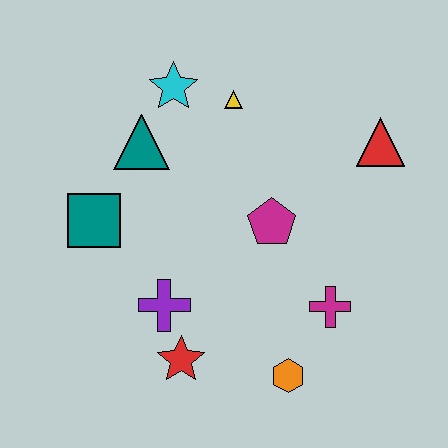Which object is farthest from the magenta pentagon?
The teal square is farthest from the magenta pentagon.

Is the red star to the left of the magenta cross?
Yes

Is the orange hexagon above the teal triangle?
No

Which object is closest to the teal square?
The teal triangle is closest to the teal square.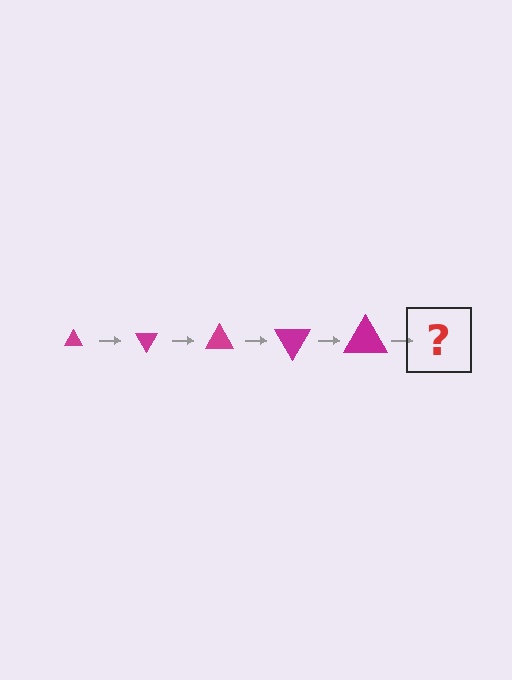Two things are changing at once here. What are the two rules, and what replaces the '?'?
The two rules are that the triangle grows larger each step and it rotates 60 degrees each step. The '?' should be a triangle, larger than the previous one and rotated 300 degrees from the start.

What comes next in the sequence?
The next element should be a triangle, larger than the previous one and rotated 300 degrees from the start.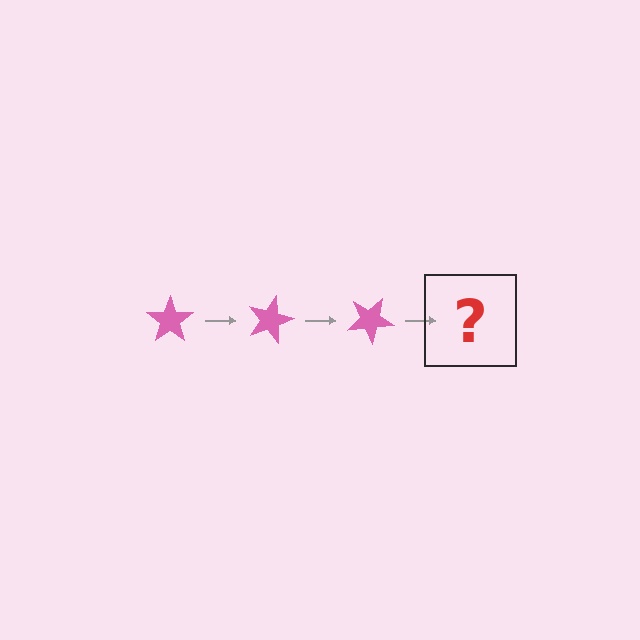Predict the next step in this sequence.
The next step is a pink star rotated 45 degrees.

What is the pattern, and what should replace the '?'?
The pattern is that the star rotates 15 degrees each step. The '?' should be a pink star rotated 45 degrees.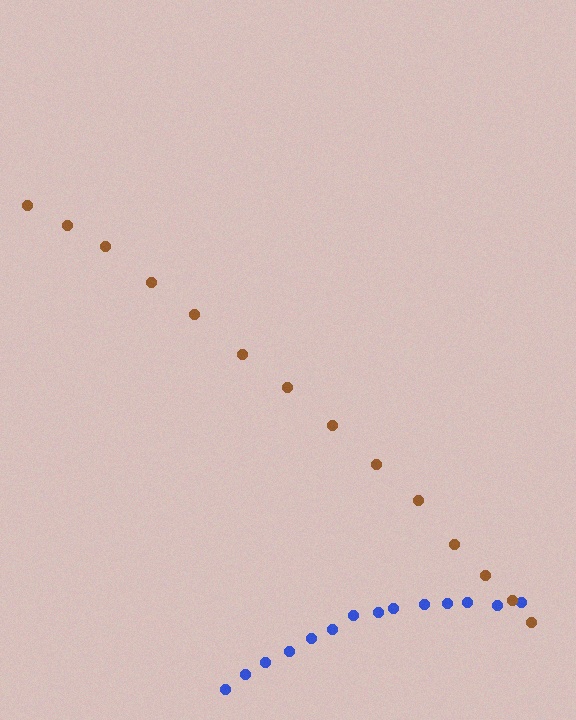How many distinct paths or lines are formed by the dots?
There are 2 distinct paths.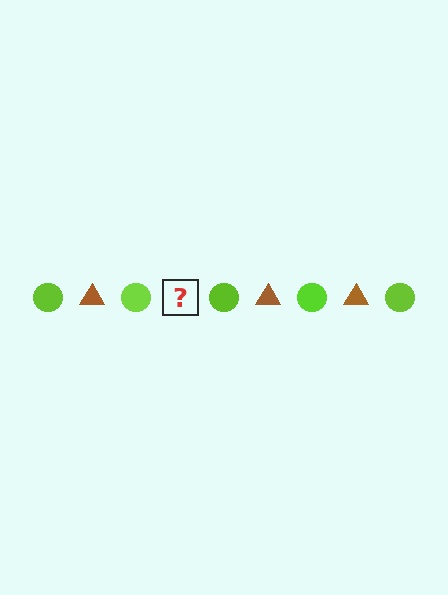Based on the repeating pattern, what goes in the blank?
The blank should be a brown triangle.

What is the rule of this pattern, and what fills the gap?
The rule is that the pattern alternates between lime circle and brown triangle. The gap should be filled with a brown triangle.